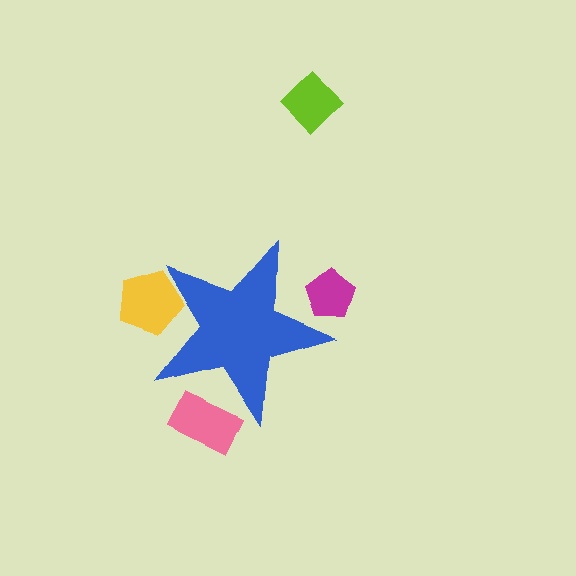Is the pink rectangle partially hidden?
Yes, the pink rectangle is partially hidden behind the blue star.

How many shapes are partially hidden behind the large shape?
3 shapes are partially hidden.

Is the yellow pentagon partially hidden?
Yes, the yellow pentagon is partially hidden behind the blue star.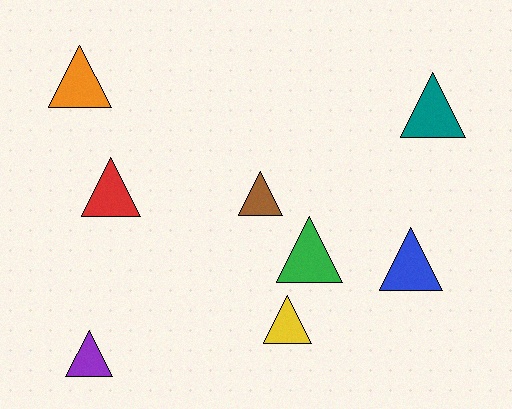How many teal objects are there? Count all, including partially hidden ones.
There is 1 teal object.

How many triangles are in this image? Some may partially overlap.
There are 8 triangles.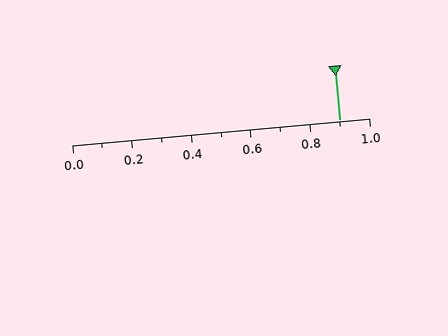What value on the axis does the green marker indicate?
The marker indicates approximately 0.9.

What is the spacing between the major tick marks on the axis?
The major ticks are spaced 0.2 apart.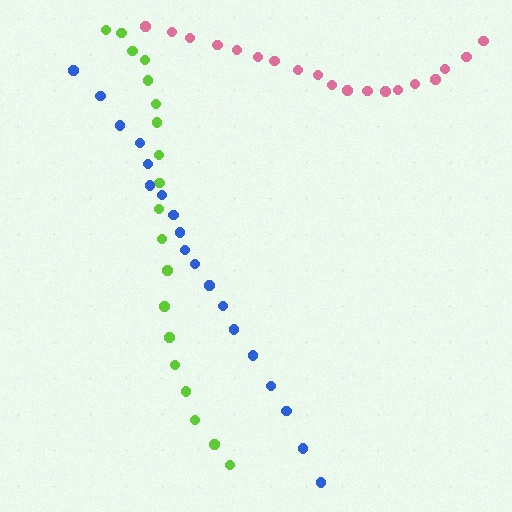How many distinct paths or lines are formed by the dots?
There are 3 distinct paths.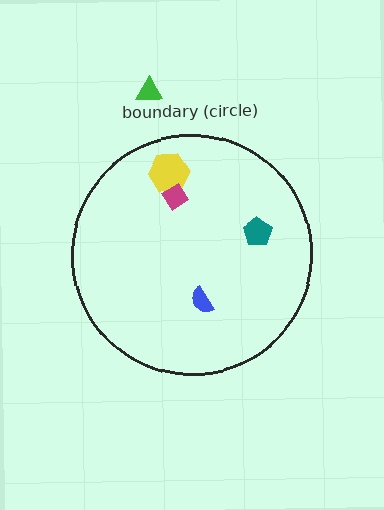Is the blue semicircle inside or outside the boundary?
Inside.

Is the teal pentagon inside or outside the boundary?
Inside.